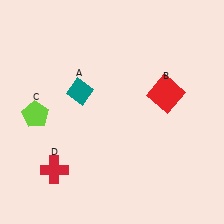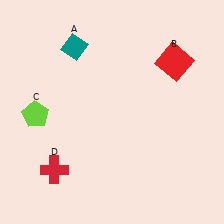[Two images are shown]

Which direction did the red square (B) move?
The red square (B) moved up.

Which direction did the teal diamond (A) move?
The teal diamond (A) moved up.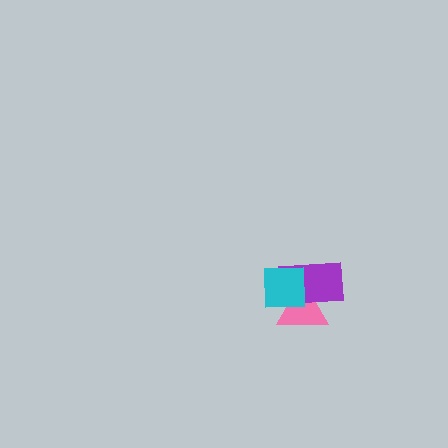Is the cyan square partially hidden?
No, no other shape covers it.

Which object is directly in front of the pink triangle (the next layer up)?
The purple rectangle is directly in front of the pink triangle.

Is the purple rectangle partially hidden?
Yes, it is partially covered by another shape.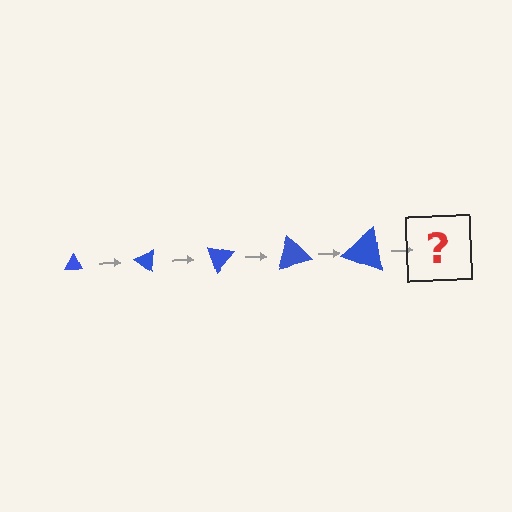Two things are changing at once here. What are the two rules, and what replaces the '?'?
The two rules are that the triangle grows larger each step and it rotates 35 degrees each step. The '?' should be a triangle, larger than the previous one and rotated 175 degrees from the start.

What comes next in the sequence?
The next element should be a triangle, larger than the previous one and rotated 175 degrees from the start.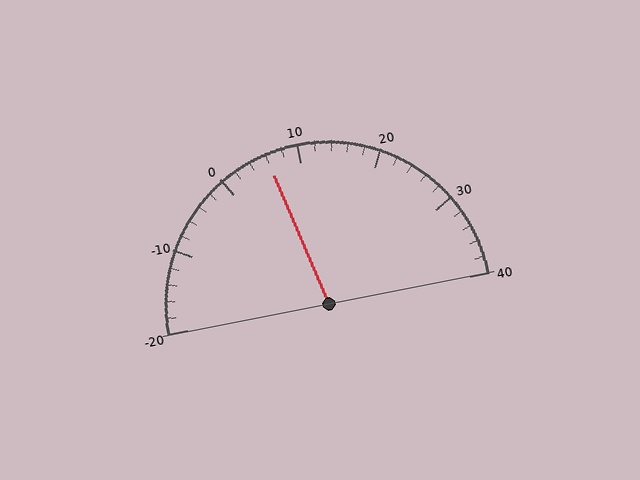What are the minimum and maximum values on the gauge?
The gauge ranges from -20 to 40.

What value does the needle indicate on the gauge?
The needle indicates approximately 6.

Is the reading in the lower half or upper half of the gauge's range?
The reading is in the lower half of the range (-20 to 40).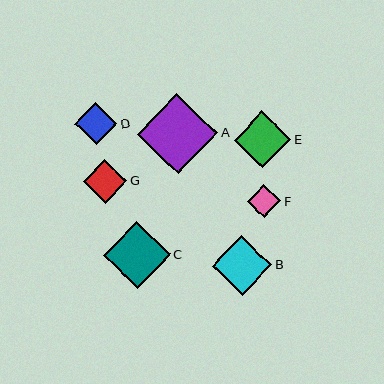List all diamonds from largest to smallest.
From largest to smallest: A, C, B, E, G, D, F.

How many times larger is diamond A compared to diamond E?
Diamond A is approximately 1.4 times the size of diamond E.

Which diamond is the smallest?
Diamond F is the smallest with a size of approximately 33 pixels.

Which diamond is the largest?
Diamond A is the largest with a size of approximately 80 pixels.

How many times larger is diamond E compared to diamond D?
Diamond E is approximately 1.4 times the size of diamond D.